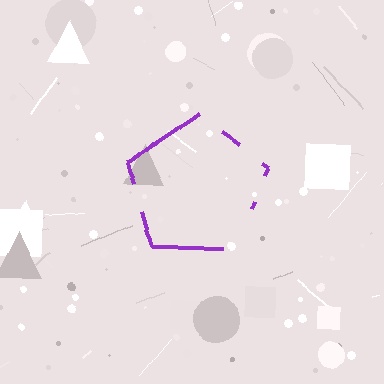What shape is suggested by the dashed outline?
The dashed outline suggests a pentagon.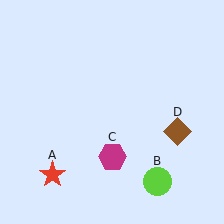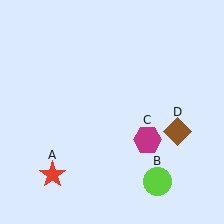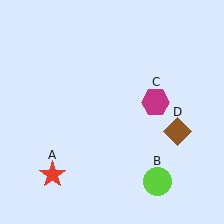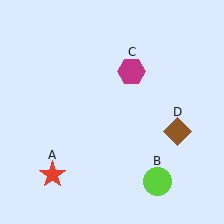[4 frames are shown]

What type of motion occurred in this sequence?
The magenta hexagon (object C) rotated counterclockwise around the center of the scene.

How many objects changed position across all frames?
1 object changed position: magenta hexagon (object C).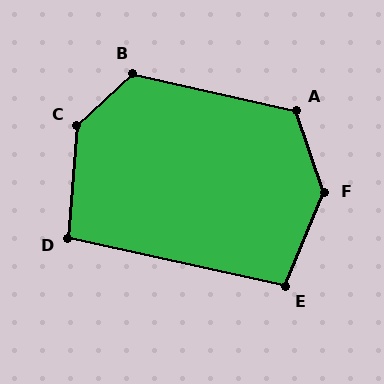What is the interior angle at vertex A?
Approximately 122 degrees (obtuse).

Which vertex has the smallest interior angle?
D, at approximately 98 degrees.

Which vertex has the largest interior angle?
F, at approximately 139 degrees.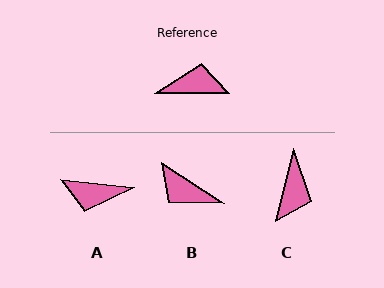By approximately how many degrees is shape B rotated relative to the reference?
Approximately 146 degrees counter-clockwise.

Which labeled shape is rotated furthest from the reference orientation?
A, about 174 degrees away.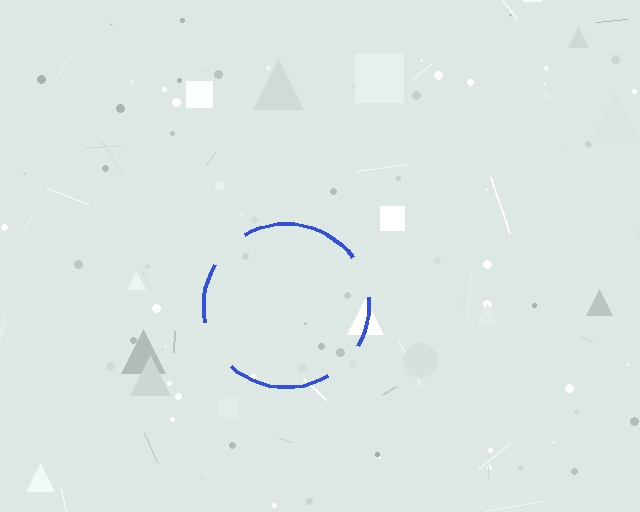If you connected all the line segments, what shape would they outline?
They would outline a circle.